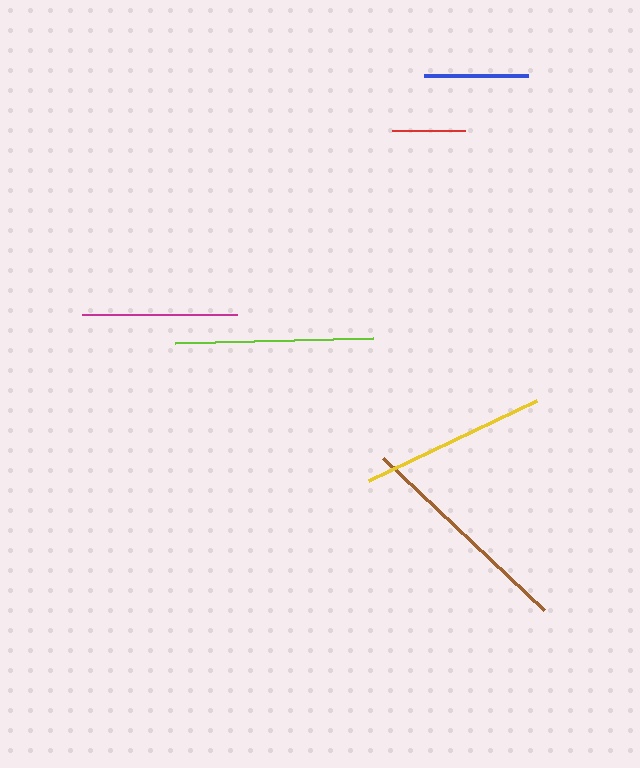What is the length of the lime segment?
The lime segment is approximately 198 pixels long.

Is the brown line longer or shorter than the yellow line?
The brown line is longer than the yellow line.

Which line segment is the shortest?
The red line is the shortest at approximately 73 pixels.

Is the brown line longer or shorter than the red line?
The brown line is longer than the red line.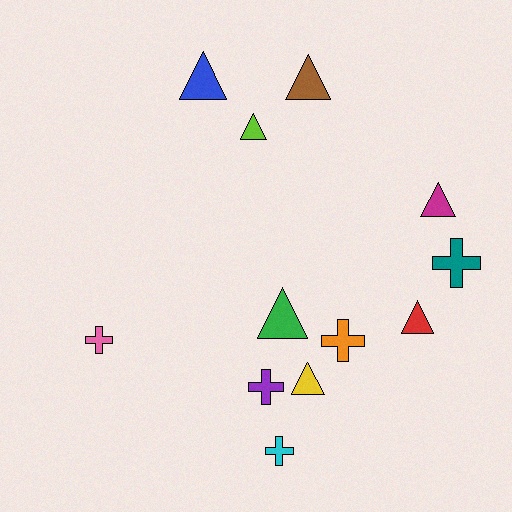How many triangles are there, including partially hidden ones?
There are 7 triangles.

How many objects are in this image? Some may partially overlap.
There are 12 objects.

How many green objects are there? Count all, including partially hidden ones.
There is 1 green object.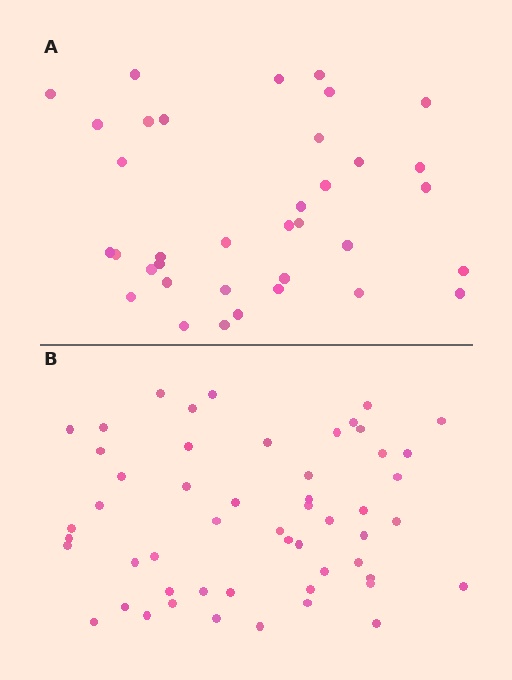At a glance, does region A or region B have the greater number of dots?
Region B (the bottom region) has more dots.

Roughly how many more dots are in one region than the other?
Region B has approximately 15 more dots than region A.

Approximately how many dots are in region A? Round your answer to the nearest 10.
About 40 dots. (The exact count is 36, which rounds to 40.)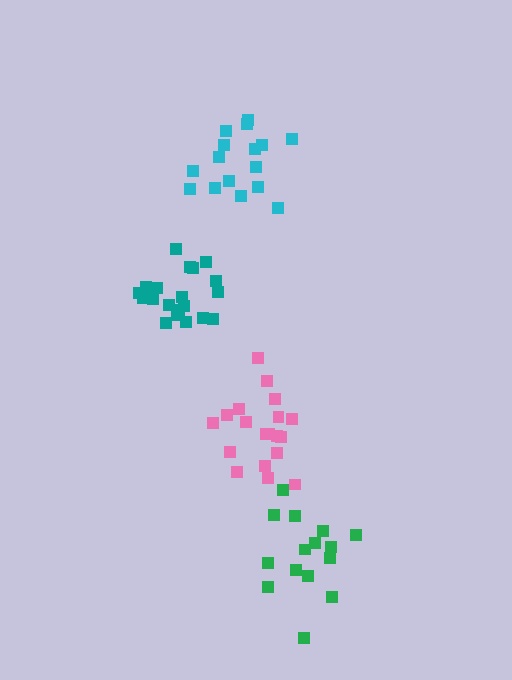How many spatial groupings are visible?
There are 4 spatial groupings.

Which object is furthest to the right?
The green cluster is rightmost.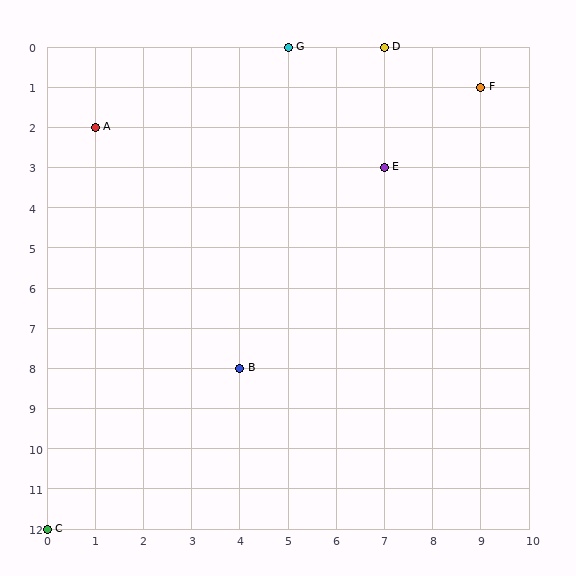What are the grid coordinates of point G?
Point G is at grid coordinates (5, 0).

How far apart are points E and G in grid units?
Points E and G are 2 columns and 3 rows apart (about 3.6 grid units diagonally).